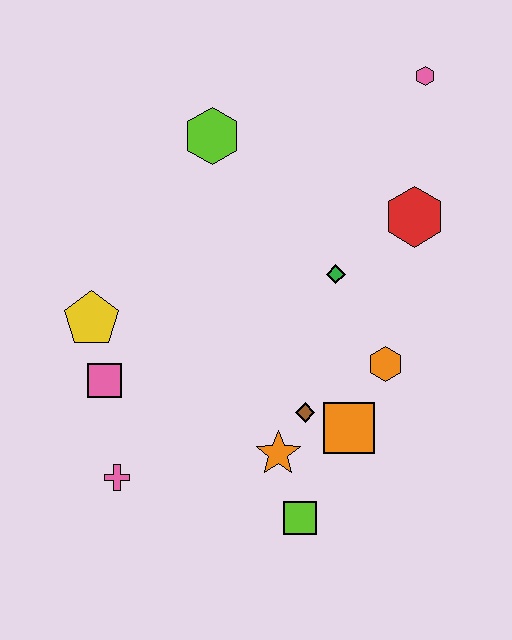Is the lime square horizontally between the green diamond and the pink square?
Yes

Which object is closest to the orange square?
The brown diamond is closest to the orange square.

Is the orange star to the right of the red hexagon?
No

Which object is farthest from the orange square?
The pink hexagon is farthest from the orange square.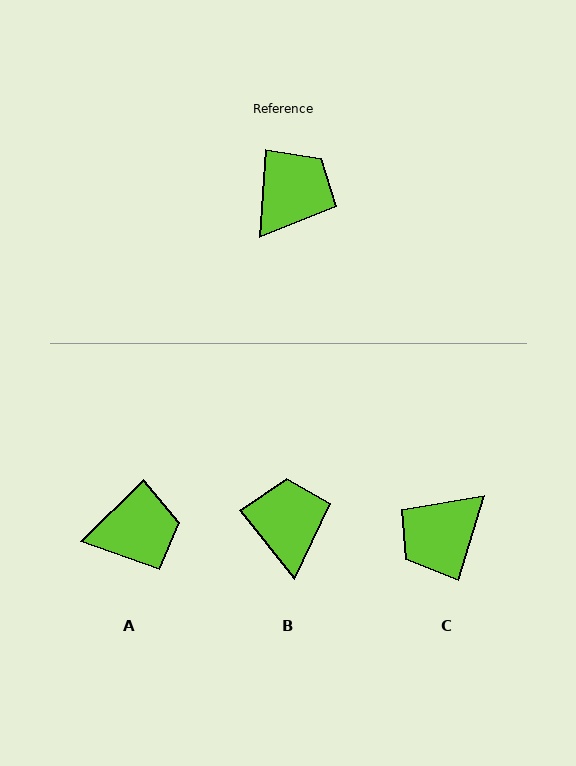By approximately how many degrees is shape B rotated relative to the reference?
Approximately 43 degrees counter-clockwise.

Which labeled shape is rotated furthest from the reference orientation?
C, about 167 degrees away.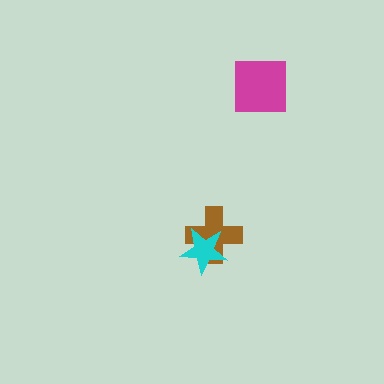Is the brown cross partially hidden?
Yes, it is partially covered by another shape.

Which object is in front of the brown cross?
The cyan star is in front of the brown cross.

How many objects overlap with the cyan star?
1 object overlaps with the cyan star.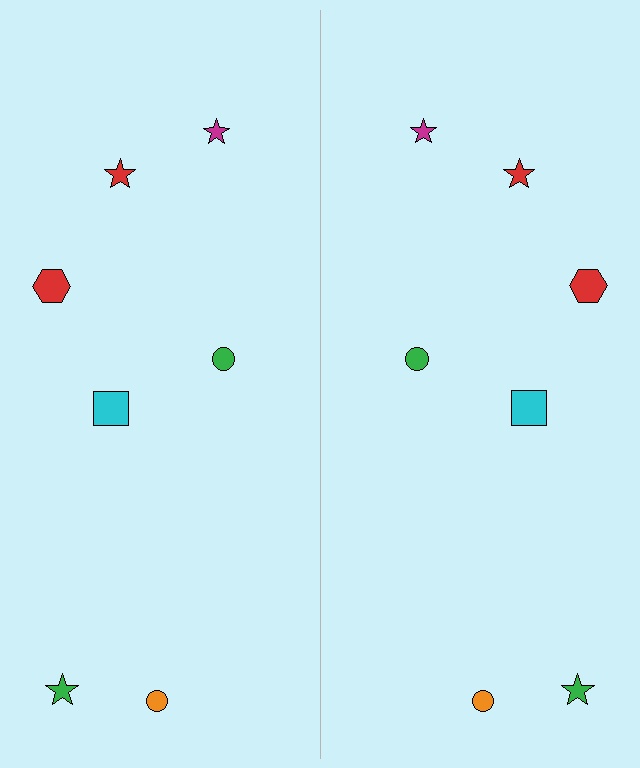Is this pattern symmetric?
Yes, this pattern has bilateral (reflection) symmetry.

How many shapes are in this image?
There are 14 shapes in this image.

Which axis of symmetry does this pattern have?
The pattern has a vertical axis of symmetry running through the center of the image.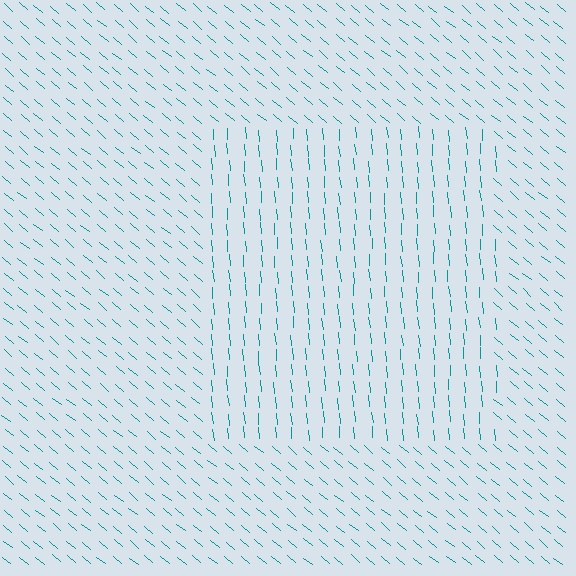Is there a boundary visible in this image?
Yes, there is a texture boundary formed by a change in line orientation.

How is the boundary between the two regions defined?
The boundary is defined purely by a change in line orientation (approximately 45 degrees difference). All lines are the same color and thickness.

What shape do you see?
I see a rectangle.